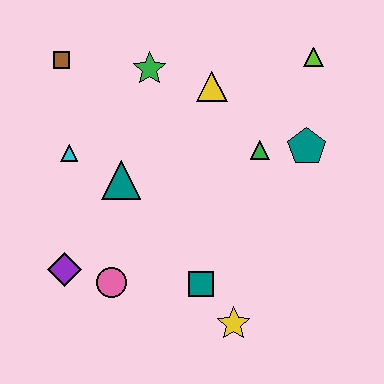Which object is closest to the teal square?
The yellow star is closest to the teal square.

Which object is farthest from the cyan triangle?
The lime triangle is farthest from the cyan triangle.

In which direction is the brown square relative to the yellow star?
The brown square is above the yellow star.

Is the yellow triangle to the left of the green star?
No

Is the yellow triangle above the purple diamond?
Yes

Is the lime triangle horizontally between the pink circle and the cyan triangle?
No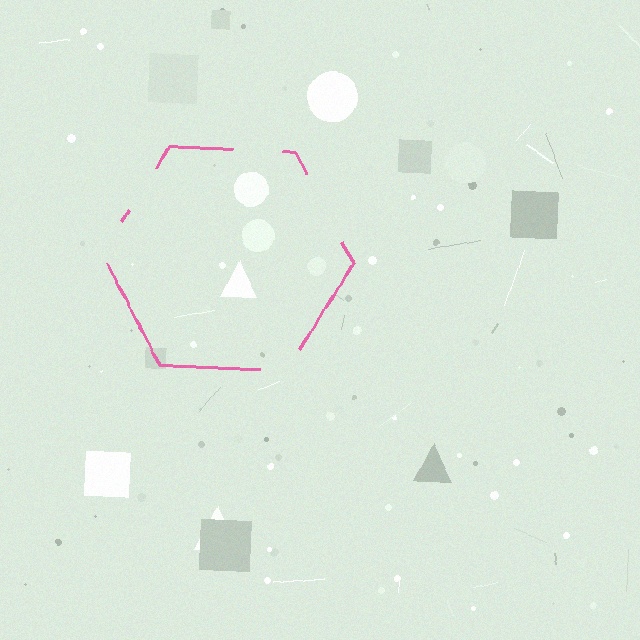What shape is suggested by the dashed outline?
The dashed outline suggests a hexagon.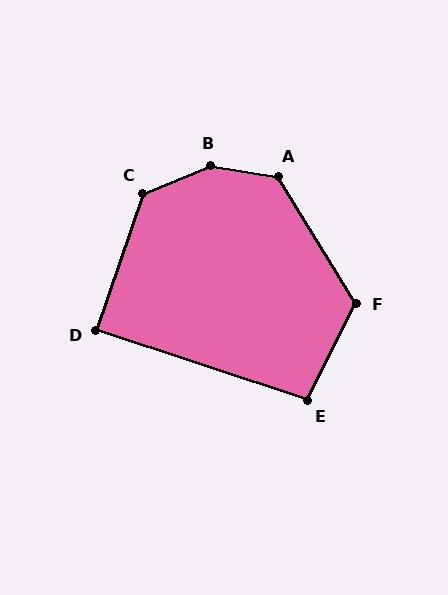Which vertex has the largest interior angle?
B, at approximately 149 degrees.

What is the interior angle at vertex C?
Approximately 131 degrees (obtuse).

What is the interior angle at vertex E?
Approximately 99 degrees (obtuse).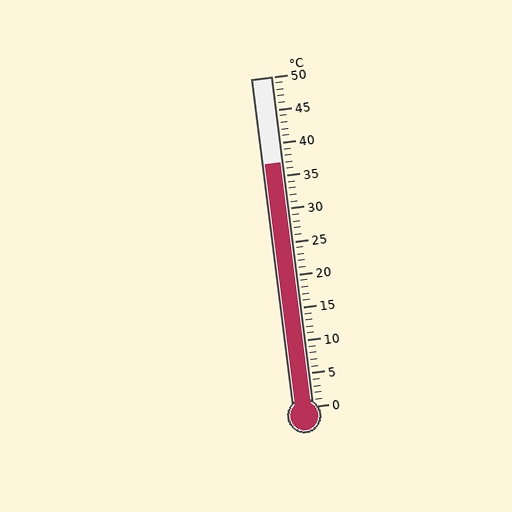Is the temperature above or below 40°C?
The temperature is below 40°C.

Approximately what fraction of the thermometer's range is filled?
The thermometer is filled to approximately 75% of its range.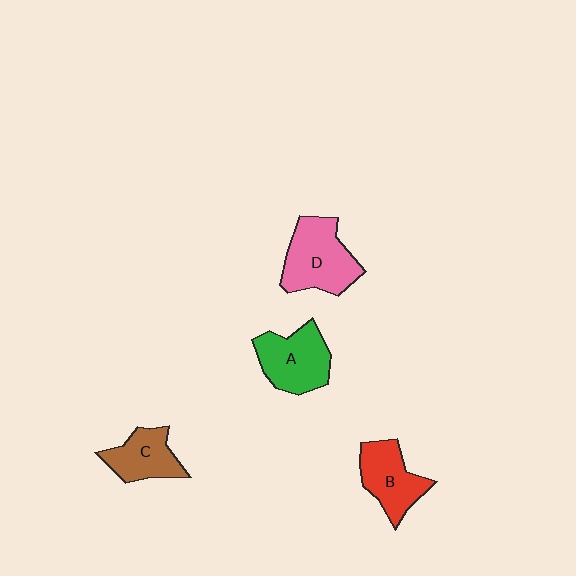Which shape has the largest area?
Shape D (pink).